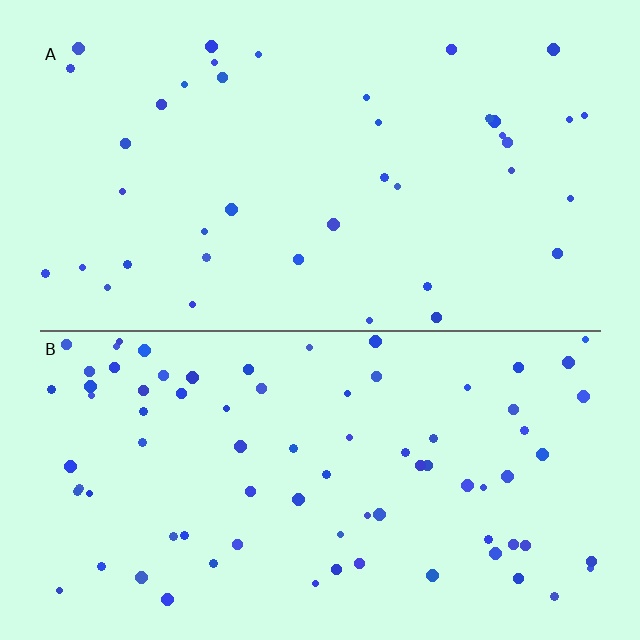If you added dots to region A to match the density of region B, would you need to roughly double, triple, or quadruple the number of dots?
Approximately double.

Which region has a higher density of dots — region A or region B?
B (the bottom).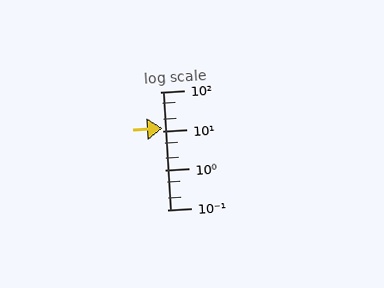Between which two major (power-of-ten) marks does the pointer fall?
The pointer is between 10 and 100.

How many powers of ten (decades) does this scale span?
The scale spans 3 decades, from 0.1 to 100.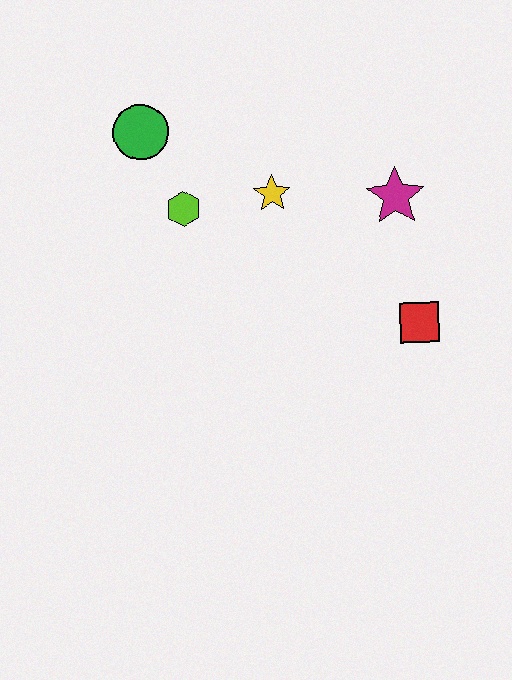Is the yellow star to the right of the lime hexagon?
Yes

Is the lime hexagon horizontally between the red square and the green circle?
Yes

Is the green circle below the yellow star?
No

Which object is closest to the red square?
The magenta star is closest to the red square.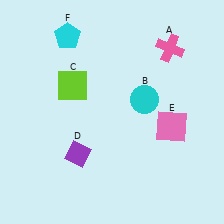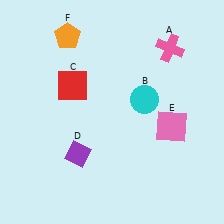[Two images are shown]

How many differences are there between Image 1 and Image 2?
There are 2 differences between the two images.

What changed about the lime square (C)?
In Image 1, C is lime. In Image 2, it changed to red.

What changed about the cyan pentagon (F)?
In Image 1, F is cyan. In Image 2, it changed to orange.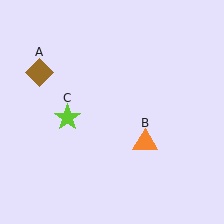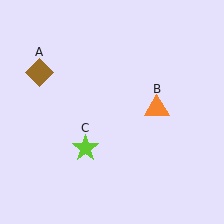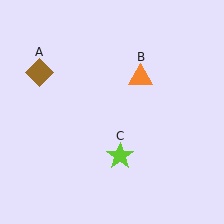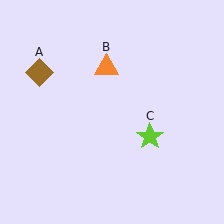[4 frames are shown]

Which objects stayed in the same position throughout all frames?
Brown diamond (object A) remained stationary.